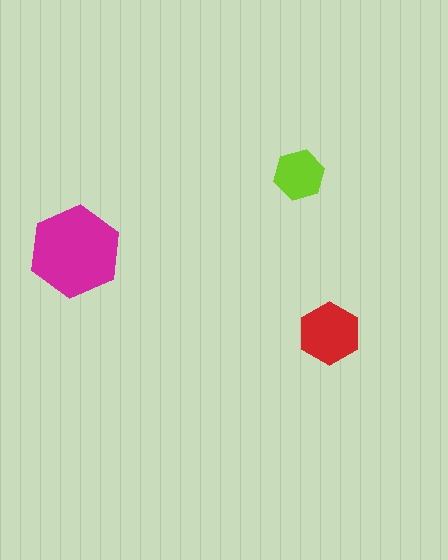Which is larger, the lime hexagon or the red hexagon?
The red one.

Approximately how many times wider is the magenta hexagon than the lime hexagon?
About 2 times wider.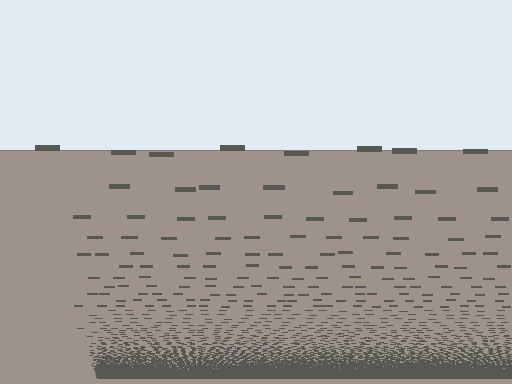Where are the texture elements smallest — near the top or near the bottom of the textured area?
Near the bottom.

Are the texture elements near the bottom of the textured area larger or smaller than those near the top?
Smaller. The gradient is inverted — elements near the bottom are smaller and denser.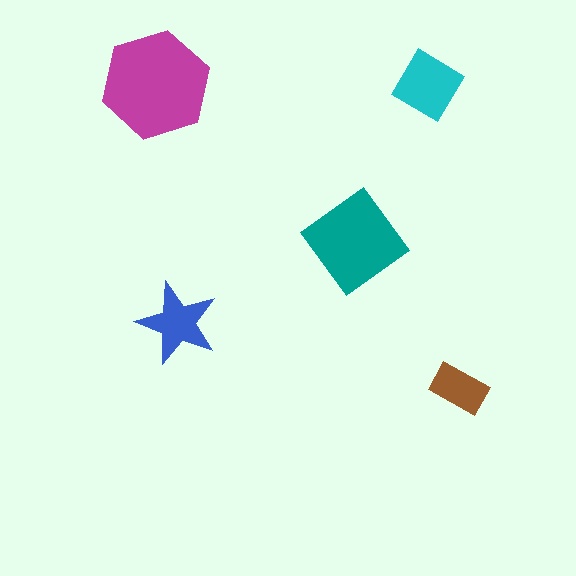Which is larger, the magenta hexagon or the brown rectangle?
The magenta hexagon.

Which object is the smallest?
The brown rectangle.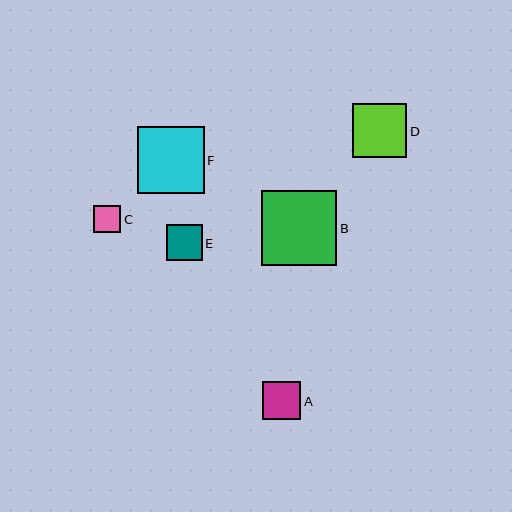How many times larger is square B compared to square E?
Square B is approximately 2.1 times the size of square E.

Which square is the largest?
Square B is the largest with a size of approximately 75 pixels.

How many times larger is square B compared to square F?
Square B is approximately 1.1 times the size of square F.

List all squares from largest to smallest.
From largest to smallest: B, F, D, A, E, C.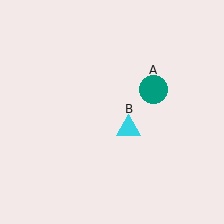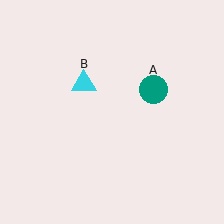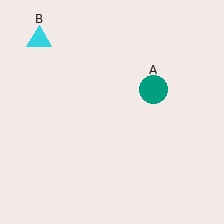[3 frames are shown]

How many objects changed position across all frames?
1 object changed position: cyan triangle (object B).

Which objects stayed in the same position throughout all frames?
Teal circle (object A) remained stationary.